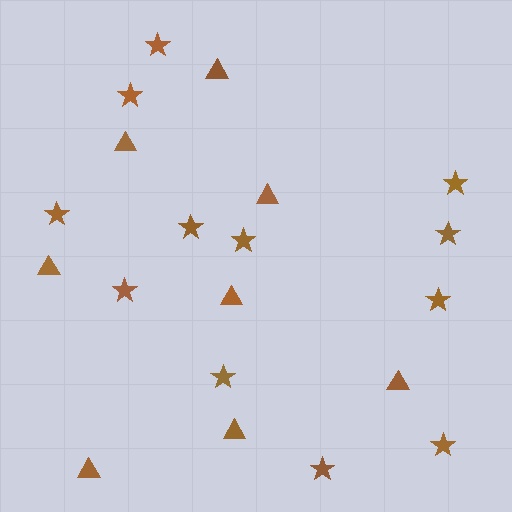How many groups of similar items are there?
There are 2 groups: one group of stars (12) and one group of triangles (8).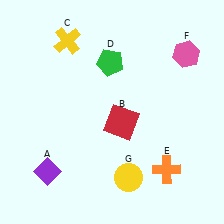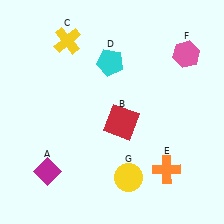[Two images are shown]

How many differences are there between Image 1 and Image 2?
There are 2 differences between the two images.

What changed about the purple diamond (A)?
In Image 1, A is purple. In Image 2, it changed to magenta.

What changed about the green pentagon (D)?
In Image 1, D is green. In Image 2, it changed to cyan.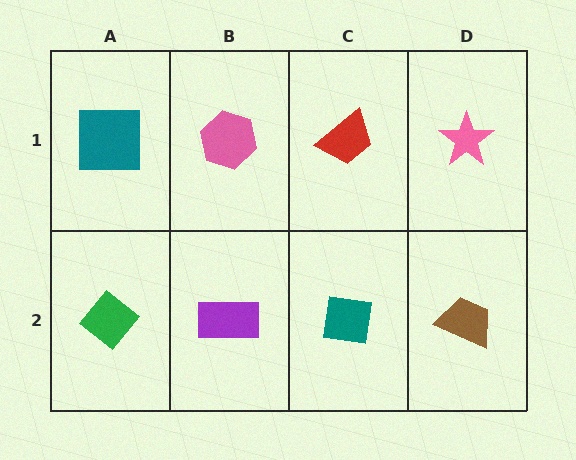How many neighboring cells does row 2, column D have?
2.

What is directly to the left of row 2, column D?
A teal square.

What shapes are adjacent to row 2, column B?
A pink hexagon (row 1, column B), a green diamond (row 2, column A), a teal square (row 2, column C).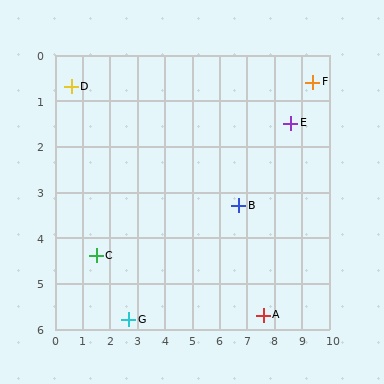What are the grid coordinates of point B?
Point B is at approximately (6.7, 3.3).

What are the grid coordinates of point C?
Point C is at approximately (1.5, 4.4).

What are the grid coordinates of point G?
Point G is at approximately (2.7, 5.8).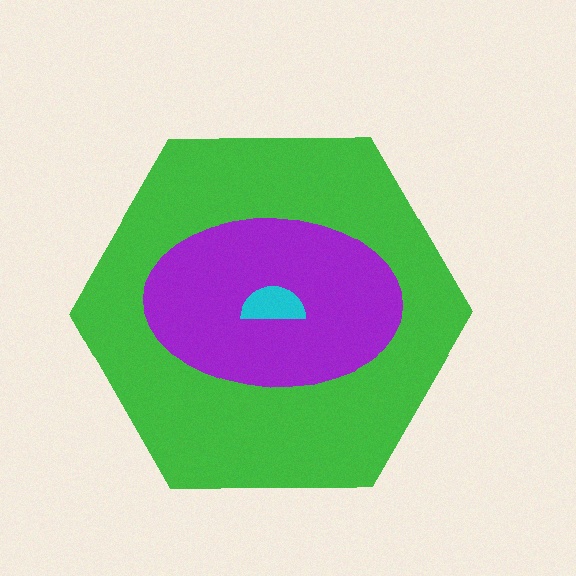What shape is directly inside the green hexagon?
The purple ellipse.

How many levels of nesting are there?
3.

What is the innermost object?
The cyan semicircle.